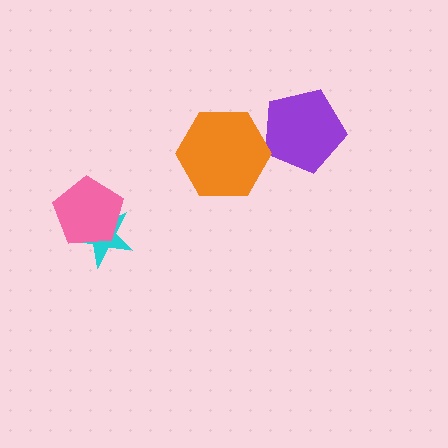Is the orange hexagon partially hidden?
No, no other shape covers it.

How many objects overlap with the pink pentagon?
1 object overlaps with the pink pentagon.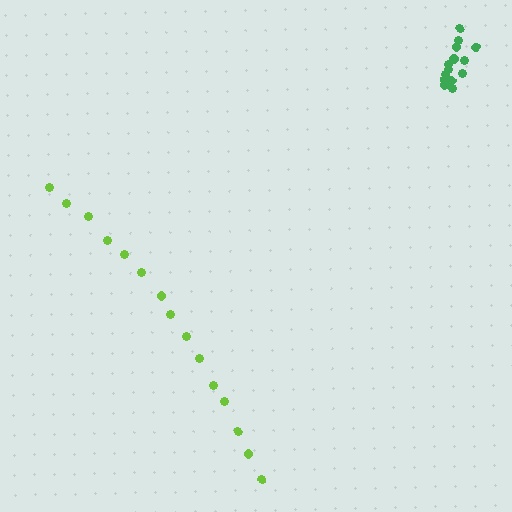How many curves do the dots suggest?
There are 2 distinct paths.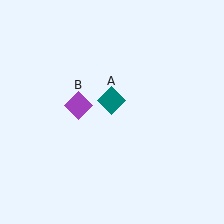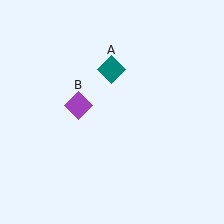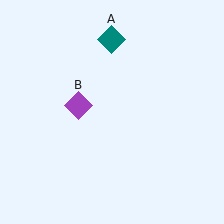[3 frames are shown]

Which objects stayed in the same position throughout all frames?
Purple diamond (object B) remained stationary.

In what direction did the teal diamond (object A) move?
The teal diamond (object A) moved up.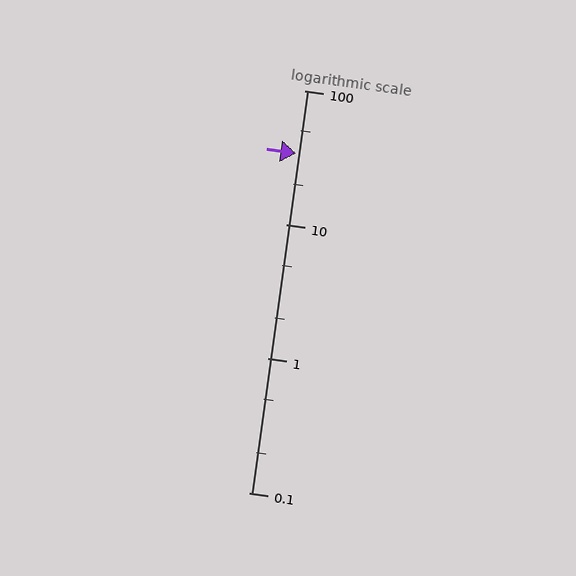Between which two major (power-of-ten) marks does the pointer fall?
The pointer is between 10 and 100.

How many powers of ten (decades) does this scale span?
The scale spans 3 decades, from 0.1 to 100.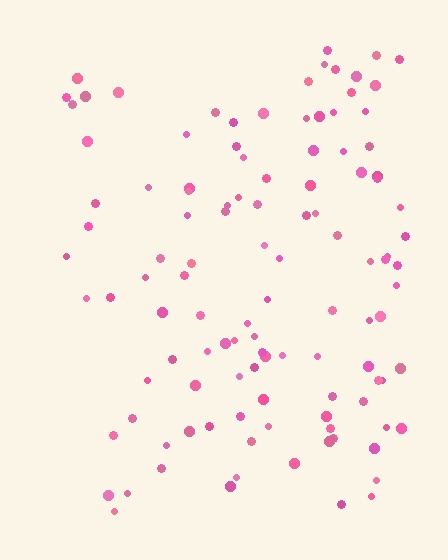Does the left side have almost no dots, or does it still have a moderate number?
Still a moderate number, just noticeably fewer than the right.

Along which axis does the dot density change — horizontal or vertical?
Horizontal.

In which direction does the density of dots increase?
From left to right, with the right side densest.